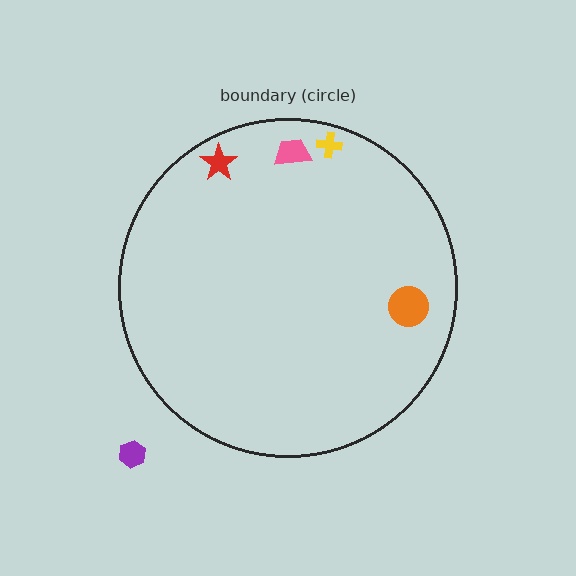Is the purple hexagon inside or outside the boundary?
Outside.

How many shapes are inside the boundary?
4 inside, 1 outside.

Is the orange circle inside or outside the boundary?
Inside.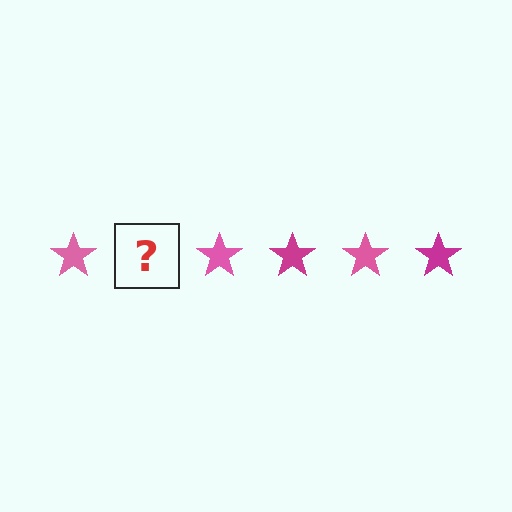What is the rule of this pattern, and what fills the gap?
The rule is that the pattern cycles through pink, magenta stars. The gap should be filled with a magenta star.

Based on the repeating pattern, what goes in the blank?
The blank should be a magenta star.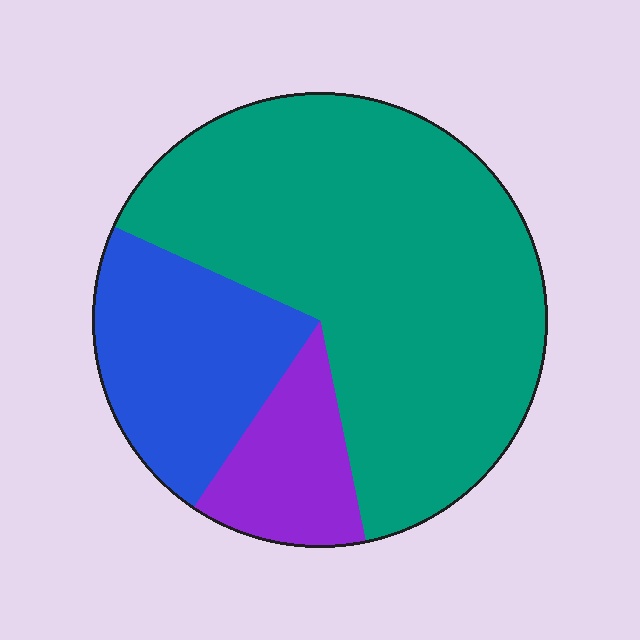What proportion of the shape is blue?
Blue takes up about one fifth (1/5) of the shape.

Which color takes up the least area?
Purple, at roughly 15%.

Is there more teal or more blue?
Teal.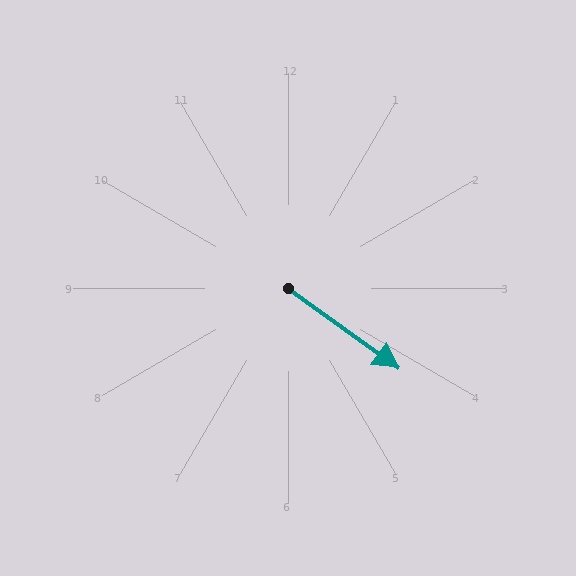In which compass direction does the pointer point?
Southeast.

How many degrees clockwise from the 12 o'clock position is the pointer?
Approximately 126 degrees.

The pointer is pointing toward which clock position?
Roughly 4 o'clock.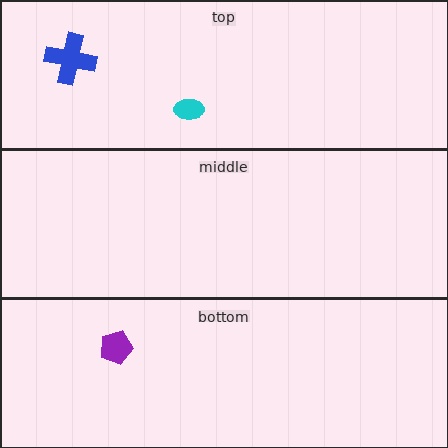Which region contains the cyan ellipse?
The top region.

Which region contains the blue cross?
The top region.